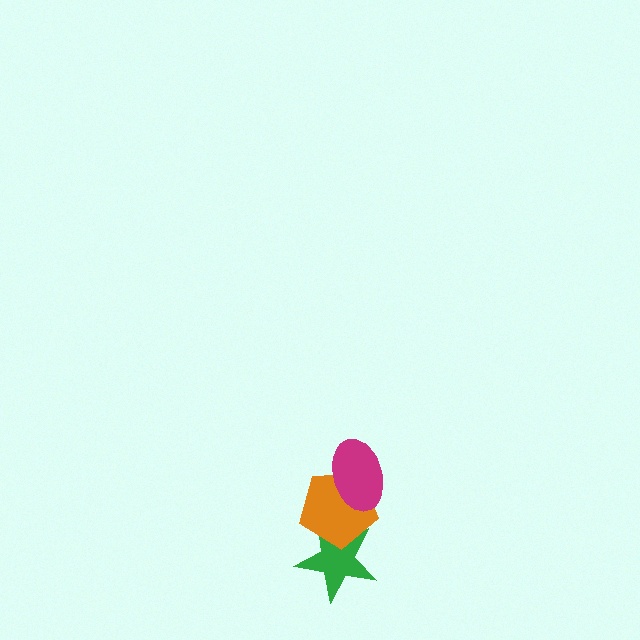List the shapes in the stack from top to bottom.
From top to bottom: the magenta ellipse, the orange pentagon, the green star.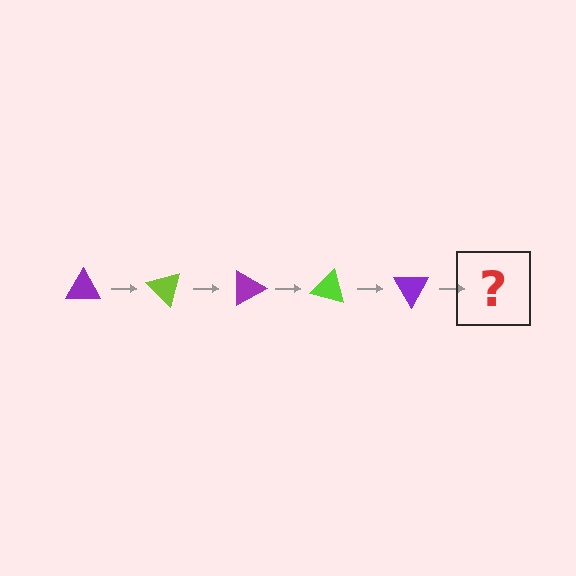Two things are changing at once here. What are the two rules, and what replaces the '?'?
The two rules are that it rotates 45 degrees each step and the color cycles through purple and lime. The '?' should be a lime triangle, rotated 225 degrees from the start.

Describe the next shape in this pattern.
It should be a lime triangle, rotated 225 degrees from the start.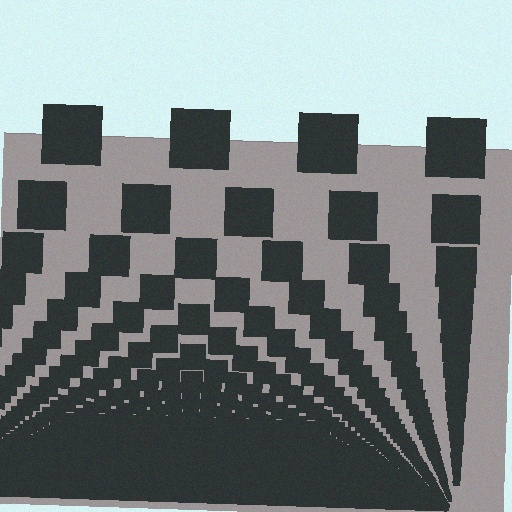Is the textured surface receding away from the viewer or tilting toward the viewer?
The surface appears to tilt toward the viewer. Texture elements get larger and sparser toward the top.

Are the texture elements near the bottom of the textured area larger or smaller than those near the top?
Smaller. The gradient is inverted — elements near the bottom are smaller and denser.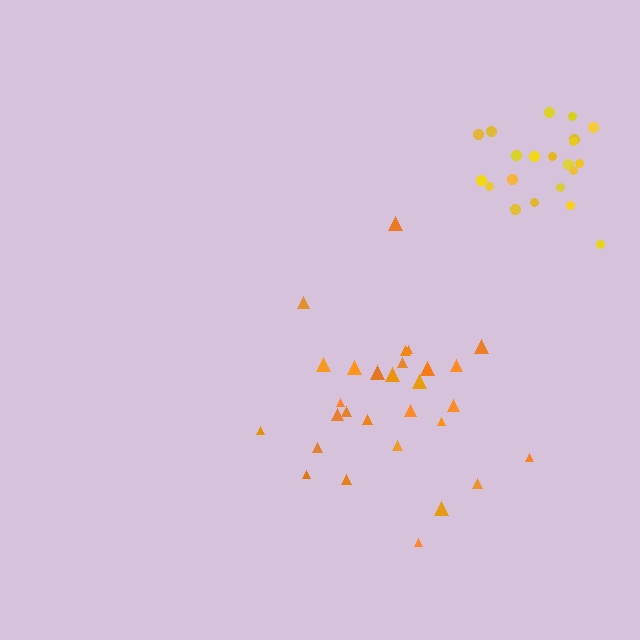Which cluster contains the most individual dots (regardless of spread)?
Orange (30).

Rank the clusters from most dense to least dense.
yellow, orange.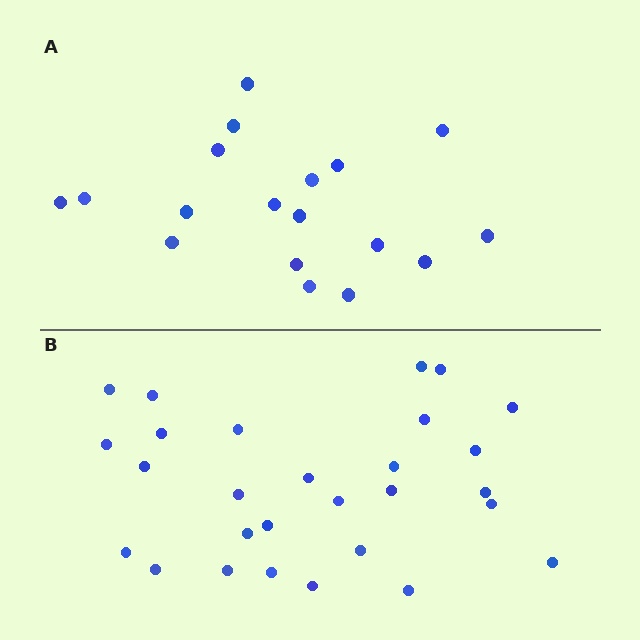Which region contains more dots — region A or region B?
Region B (the bottom region) has more dots.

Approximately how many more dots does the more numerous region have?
Region B has roughly 10 or so more dots than region A.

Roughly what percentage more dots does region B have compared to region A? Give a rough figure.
About 55% more.